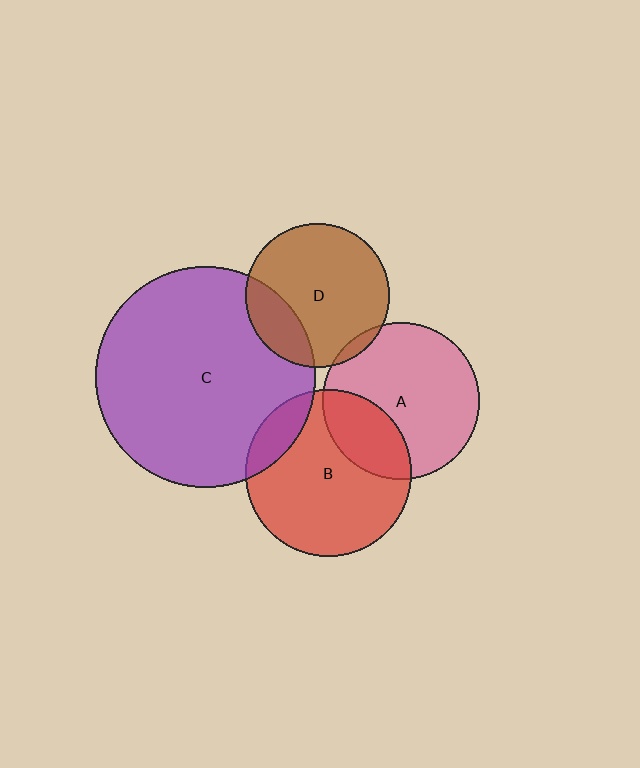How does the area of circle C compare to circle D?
Approximately 2.4 times.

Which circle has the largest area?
Circle C (purple).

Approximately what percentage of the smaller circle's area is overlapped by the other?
Approximately 25%.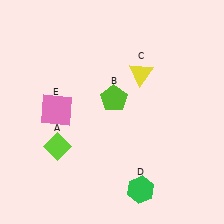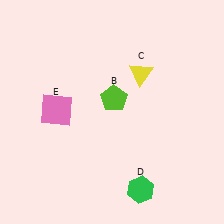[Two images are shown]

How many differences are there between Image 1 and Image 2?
There is 1 difference between the two images.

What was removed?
The lime diamond (A) was removed in Image 2.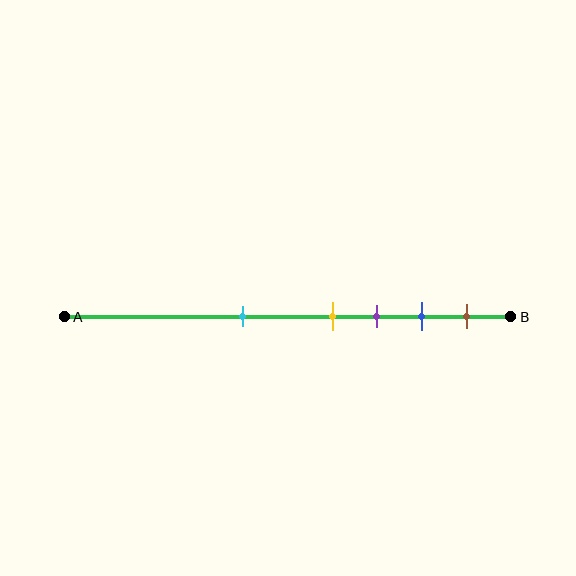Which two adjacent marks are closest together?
The yellow and purple marks are the closest adjacent pair.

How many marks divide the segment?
There are 5 marks dividing the segment.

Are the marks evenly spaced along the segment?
No, the marks are not evenly spaced.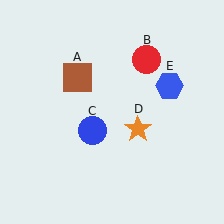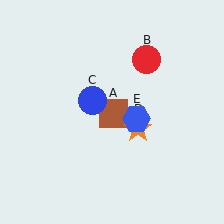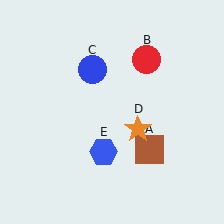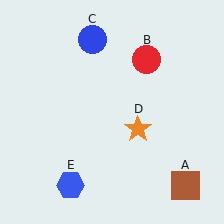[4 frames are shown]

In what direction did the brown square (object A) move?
The brown square (object A) moved down and to the right.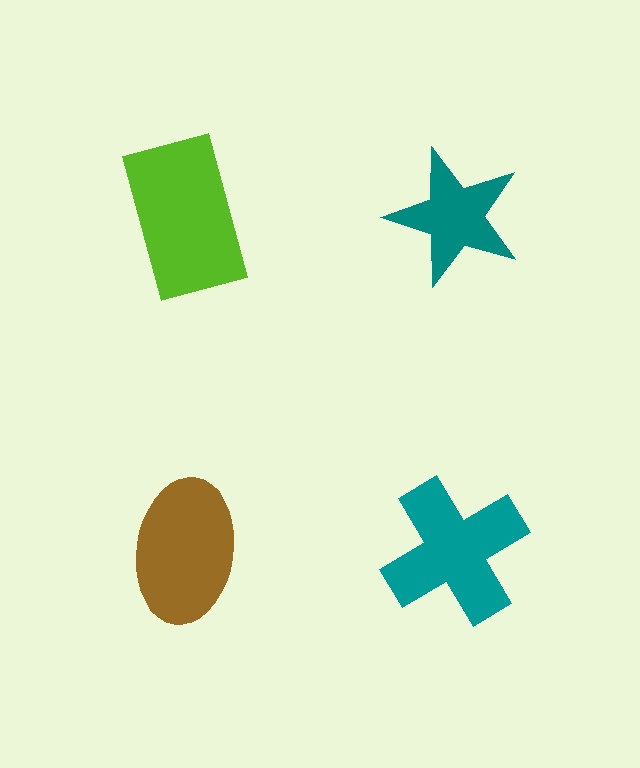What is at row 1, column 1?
A lime rectangle.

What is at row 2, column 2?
A teal cross.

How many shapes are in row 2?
2 shapes.